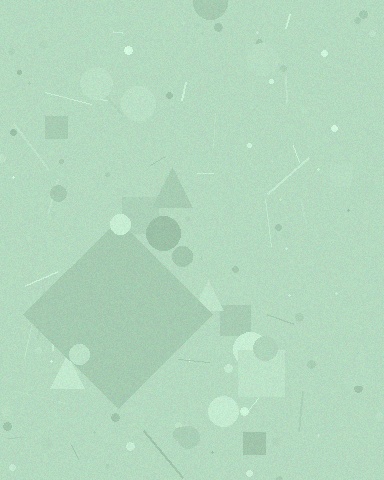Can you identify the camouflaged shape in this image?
The camouflaged shape is a diamond.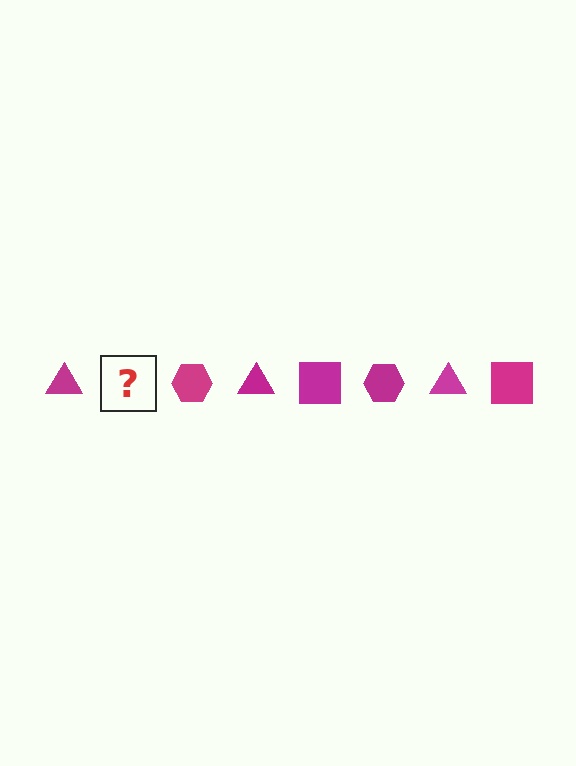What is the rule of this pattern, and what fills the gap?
The rule is that the pattern cycles through triangle, square, hexagon shapes in magenta. The gap should be filled with a magenta square.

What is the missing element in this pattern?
The missing element is a magenta square.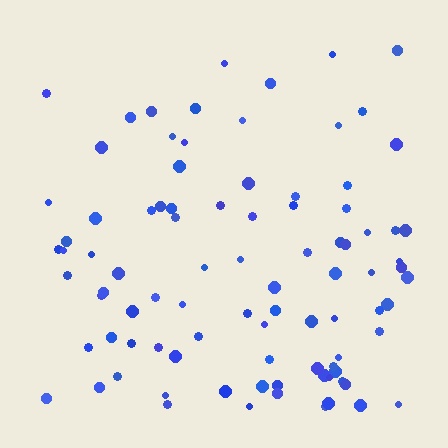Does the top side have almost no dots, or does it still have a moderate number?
Still a moderate number, just noticeably fewer than the bottom.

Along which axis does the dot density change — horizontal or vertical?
Vertical.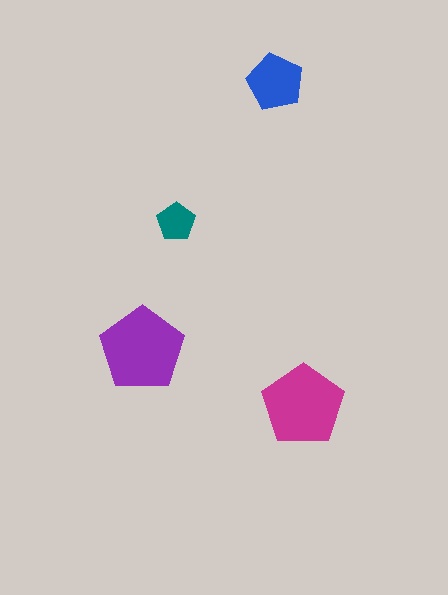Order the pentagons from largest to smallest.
the purple one, the magenta one, the blue one, the teal one.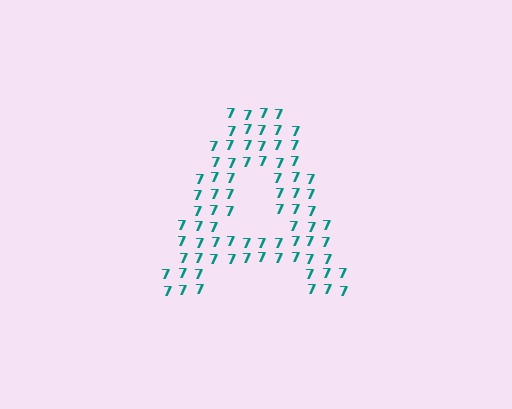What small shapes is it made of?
It is made of small digit 7's.